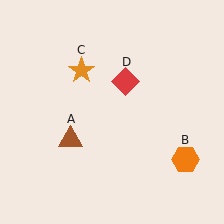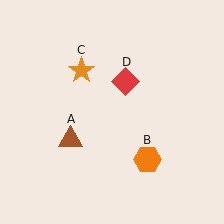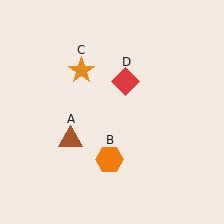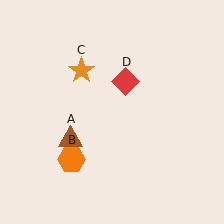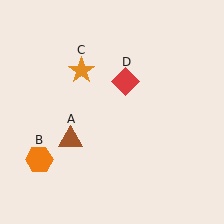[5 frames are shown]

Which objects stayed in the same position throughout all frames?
Brown triangle (object A) and orange star (object C) and red diamond (object D) remained stationary.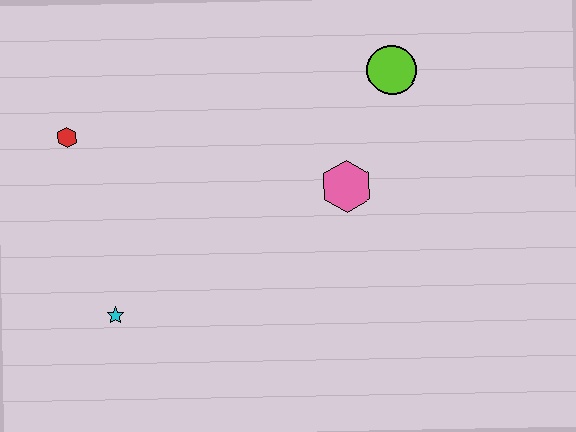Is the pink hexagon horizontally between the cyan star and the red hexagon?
No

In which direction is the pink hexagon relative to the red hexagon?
The pink hexagon is to the right of the red hexagon.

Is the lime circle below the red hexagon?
No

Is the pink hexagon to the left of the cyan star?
No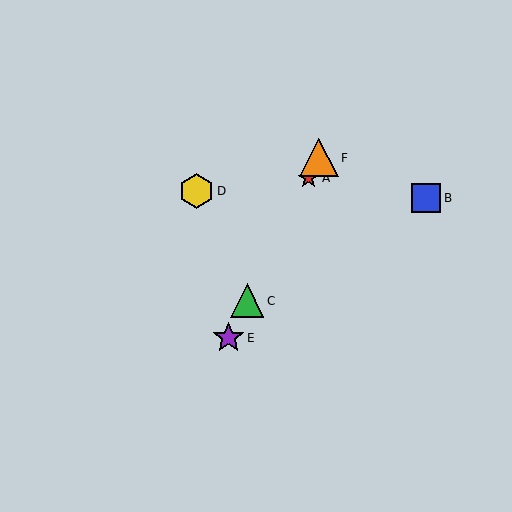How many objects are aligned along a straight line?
4 objects (A, C, E, F) are aligned along a straight line.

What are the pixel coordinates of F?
Object F is at (319, 158).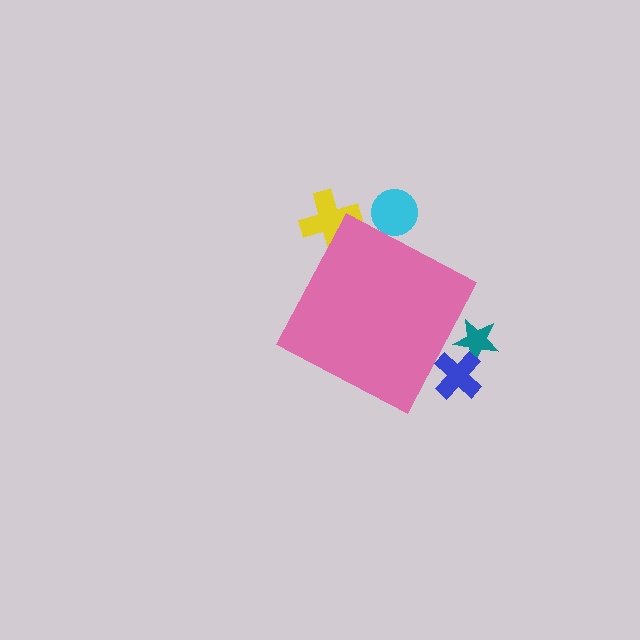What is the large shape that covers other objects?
A pink diamond.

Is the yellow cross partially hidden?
Yes, the yellow cross is partially hidden behind the pink diamond.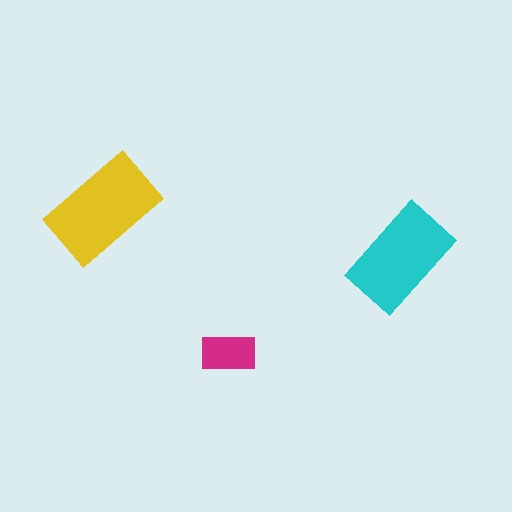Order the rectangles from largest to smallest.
the yellow one, the cyan one, the magenta one.